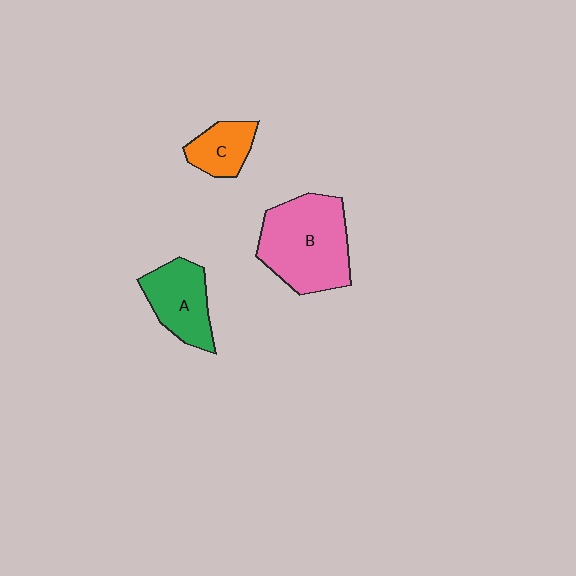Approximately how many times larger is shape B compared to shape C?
Approximately 2.5 times.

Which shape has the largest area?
Shape B (pink).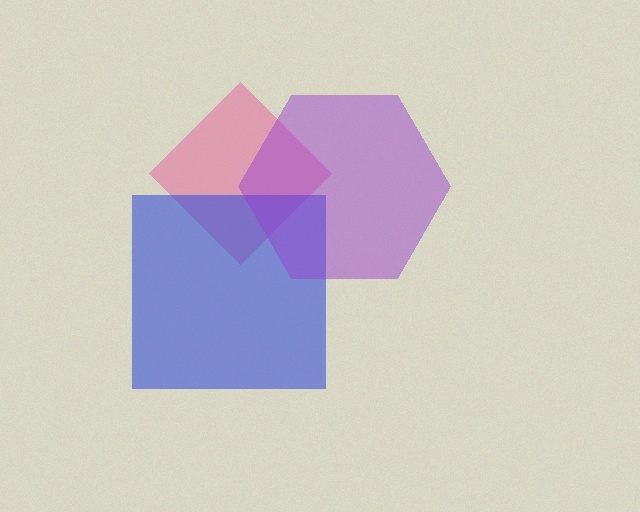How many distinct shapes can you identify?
There are 3 distinct shapes: a pink diamond, a blue square, a purple hexagon.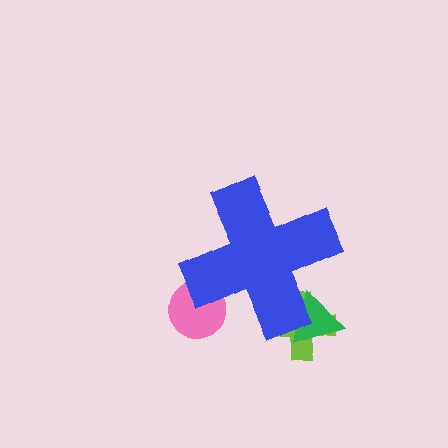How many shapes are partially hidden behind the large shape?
3 shapes are partially hidden.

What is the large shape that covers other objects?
A blue cross.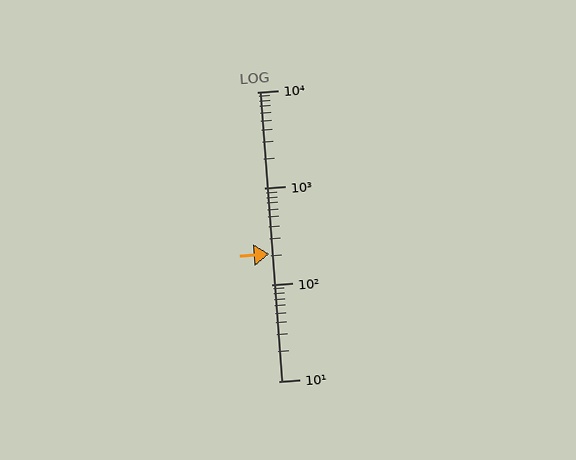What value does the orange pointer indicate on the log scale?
The pointer indicates approximately 210.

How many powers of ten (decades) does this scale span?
The scale spans 3 decades, from 10 to 10000.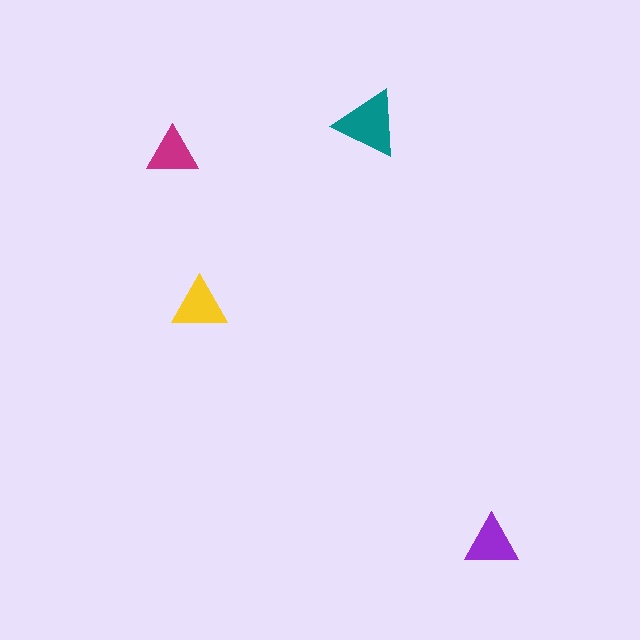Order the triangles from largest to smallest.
the teal one, the yellow one, the purple one, the magenta one.